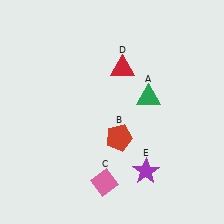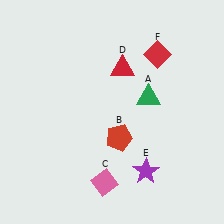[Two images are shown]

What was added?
A red diamond (F) was added in Image 2.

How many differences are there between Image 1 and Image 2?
There is 1 difference between the two images.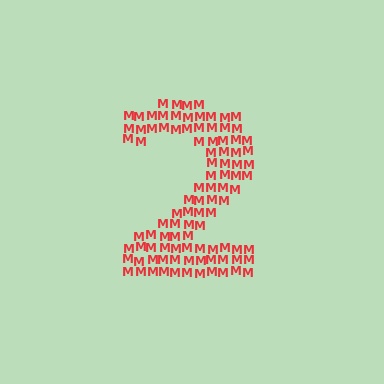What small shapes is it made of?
It is made of small letter M's.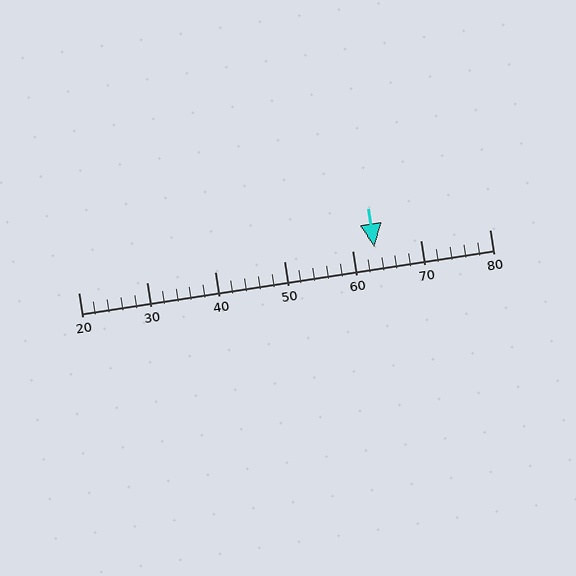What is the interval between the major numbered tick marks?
The major tick marks are spaced 10 units apart.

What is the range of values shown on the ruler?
The ruler shows values from 20 to 80.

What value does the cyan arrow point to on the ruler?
The cyan arrow points to approximately 63.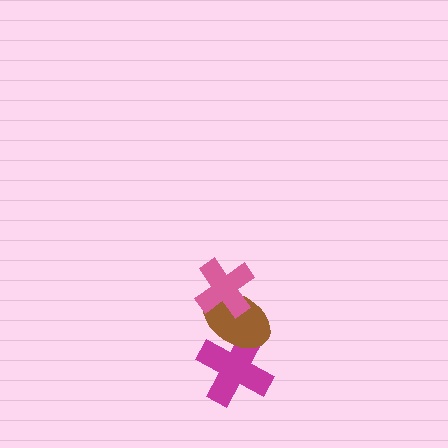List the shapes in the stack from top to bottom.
From top to bottom: the pink cross, the brown ellipse, the magenta cross.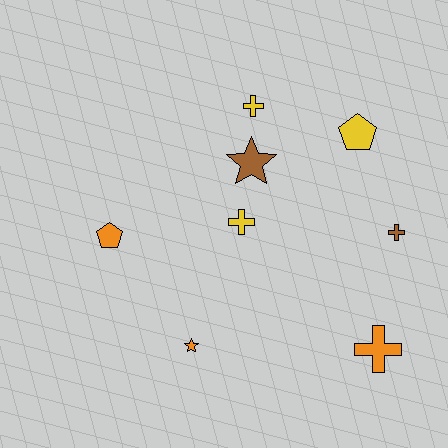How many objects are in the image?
There are 8 objects.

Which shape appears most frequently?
Cross, with 4 objects.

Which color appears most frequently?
Yellow, with 3 objects.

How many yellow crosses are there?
There are 2 yellow crosses.